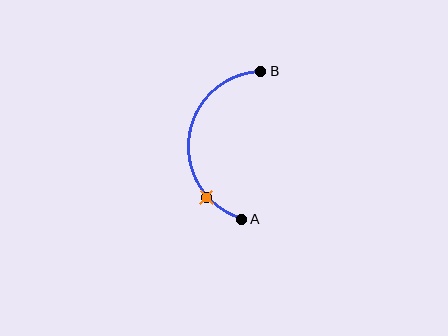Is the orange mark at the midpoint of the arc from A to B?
No. The orange mark lies on the arc but is closer to endpoint A. The arc midpoint would be at the point on the curve equidistant along the arc from both A and B.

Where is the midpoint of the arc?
The arc midpoint is the point on the curve farthest from the straight line joining A and B. It sits to the left of that line.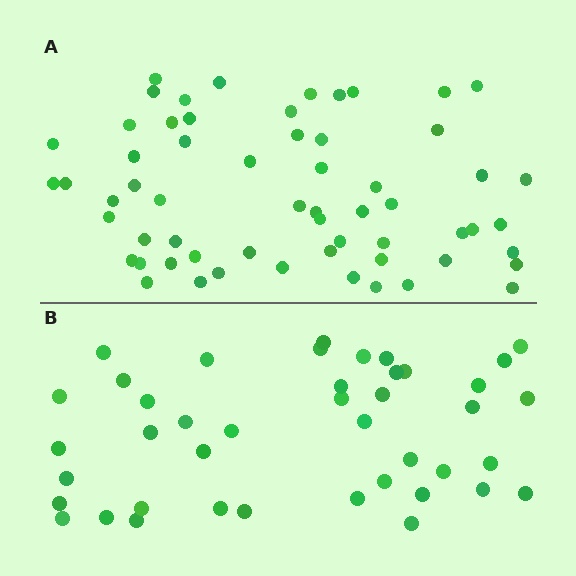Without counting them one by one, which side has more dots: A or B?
Region A (the top region) has more dots.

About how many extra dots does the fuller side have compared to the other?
Region A has approximately 20 more dots than region B.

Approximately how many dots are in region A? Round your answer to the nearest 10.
About 60 dots.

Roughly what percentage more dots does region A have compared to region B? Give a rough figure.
About 45% more.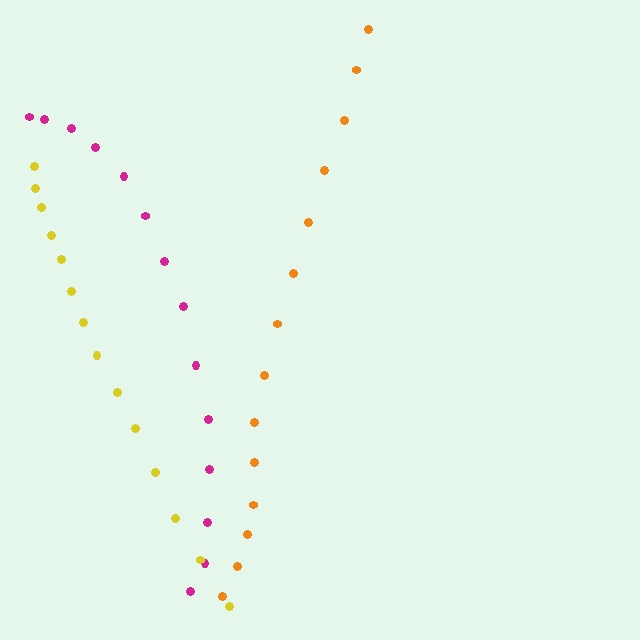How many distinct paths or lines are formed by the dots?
There are 3 distinct paths.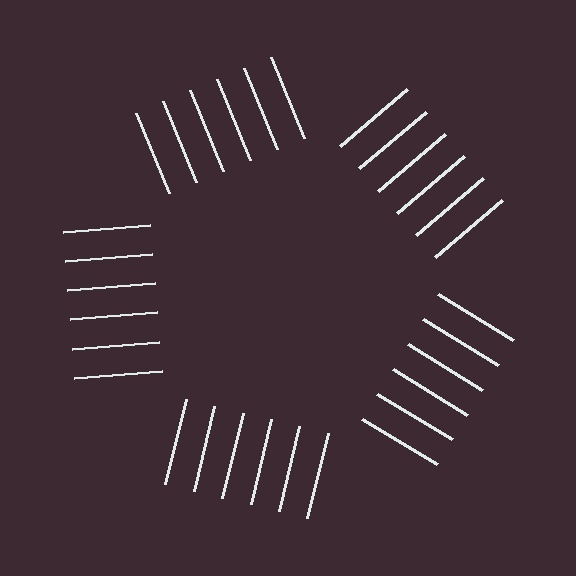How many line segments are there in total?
30 — 6 along each of the 5 edges.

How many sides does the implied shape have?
5 sides — the line-ends trace a pentagon.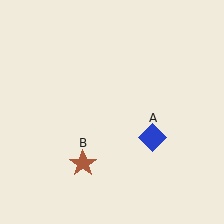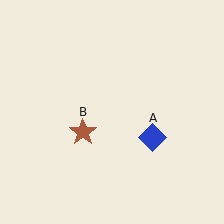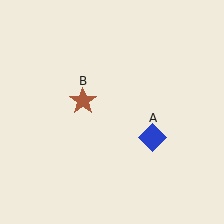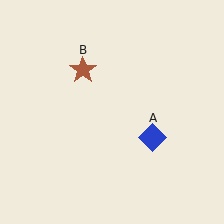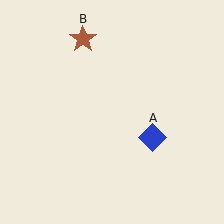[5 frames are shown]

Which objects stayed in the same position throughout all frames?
Blue diamond (object A) remained stationary.